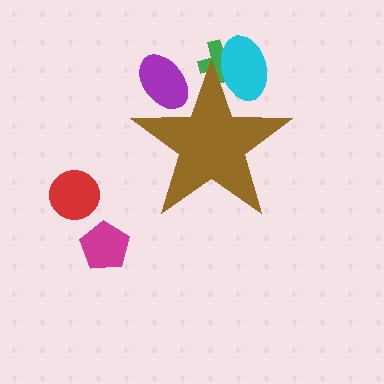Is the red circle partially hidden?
No, the red circle is fully visible.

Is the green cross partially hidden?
Yes, the green cross is partially hidden behind the brown star.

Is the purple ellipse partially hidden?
Yes, the purple ellipse is partially hidden behind the brown star.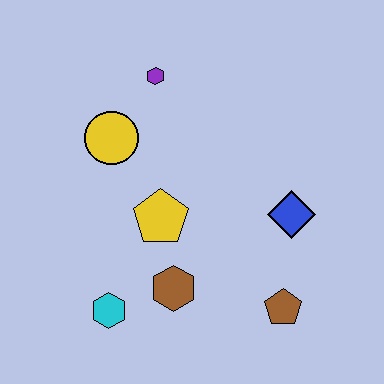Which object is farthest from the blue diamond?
The cyan hexagon is farthest from the blue diamond.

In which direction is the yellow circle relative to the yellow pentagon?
The yellow circle is above the yellow pentagon.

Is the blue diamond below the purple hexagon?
Yes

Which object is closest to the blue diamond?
The brown pentagon is closest to the blue diamond.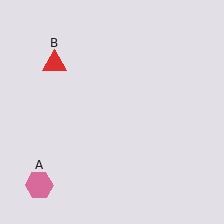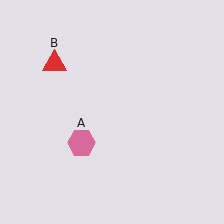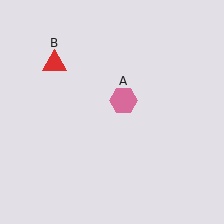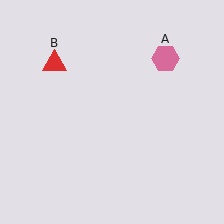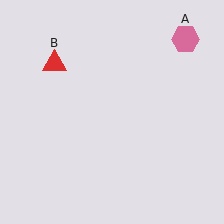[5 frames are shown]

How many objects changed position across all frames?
1 object changed position: pink hexagon (object A).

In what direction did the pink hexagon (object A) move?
The pink hexagon (object A) moved up and to the right.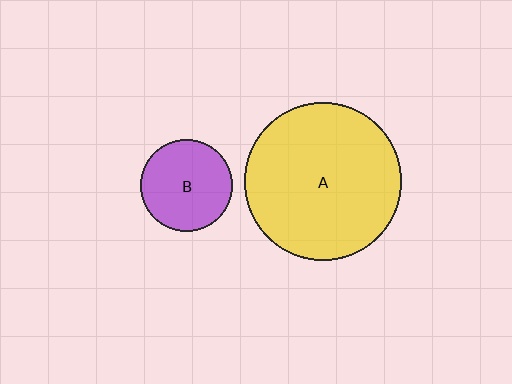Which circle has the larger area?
Circle A (yellow).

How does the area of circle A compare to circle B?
Approximately 2.9 times.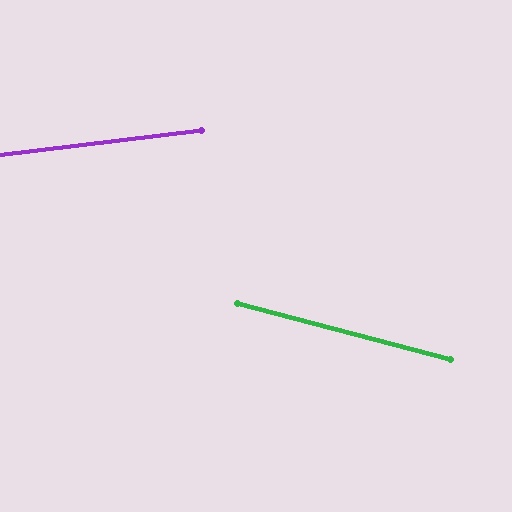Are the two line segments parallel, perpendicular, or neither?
Neither parallel nor perpendicular — they differ by about 22°.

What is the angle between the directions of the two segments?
Approximately 22 degrees.